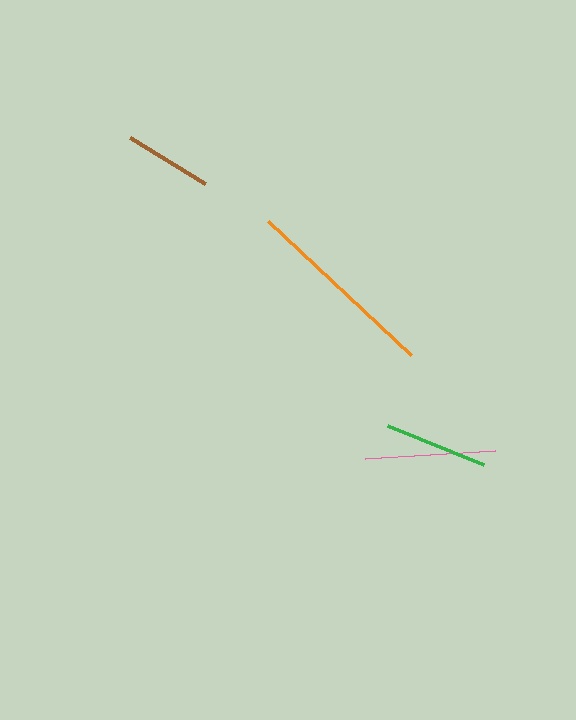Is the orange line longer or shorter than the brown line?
The orange line is longer than the brown line.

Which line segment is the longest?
The orange line is the longest at approximately 196 pixels.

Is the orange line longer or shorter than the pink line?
The orange line is longer than the pink line.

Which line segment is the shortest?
The brown line is the shortest at approximately 88 pixels.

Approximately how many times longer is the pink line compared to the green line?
The pink line is approximately 1.3 times the length of the green line.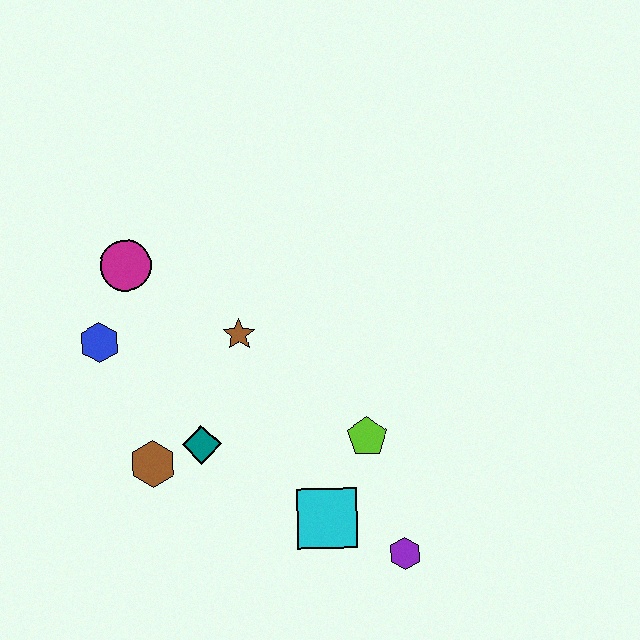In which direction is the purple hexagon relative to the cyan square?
The purple hexagon is to the right of the cyan square.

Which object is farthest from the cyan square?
The magenta circle is farthest from the cyan square.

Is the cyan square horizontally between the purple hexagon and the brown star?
Yes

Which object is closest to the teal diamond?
The brown hexagon is closest to the teal diamond.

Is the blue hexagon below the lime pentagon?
No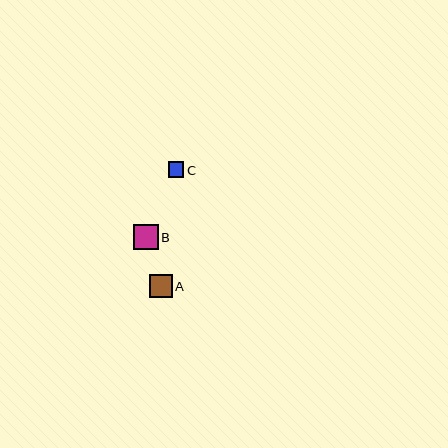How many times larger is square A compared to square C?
Square A is approximately 1.5 times the size of square C.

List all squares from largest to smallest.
From largest to smallest: B, A, C.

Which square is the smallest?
Square C is the smallest with a size of approximately 15 pixels.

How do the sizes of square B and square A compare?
Square B and square A are approximately the same size.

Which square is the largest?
Square B is the largest with a size of approximately 24 pixels.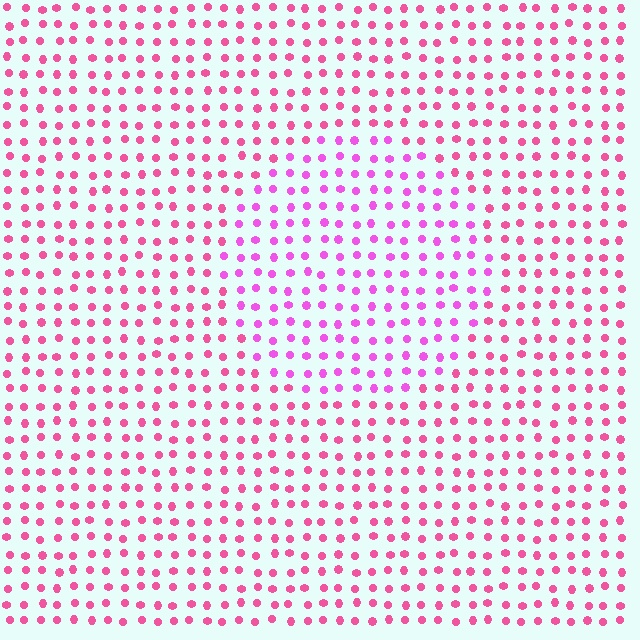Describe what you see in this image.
The image is filled with small pink elements in a uniform arrangement. A circle-shaped region is visible where the elements are tinted to a slightly different hue, forming a subtle color boundary.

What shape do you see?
I see a circle.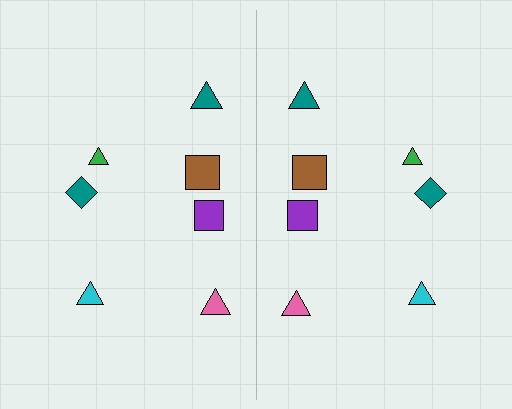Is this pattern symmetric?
Yes, this pattern has bilateral (reflection) symmetry.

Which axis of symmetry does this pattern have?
The pattern has a vertical axis of symmetry running through the center of the image.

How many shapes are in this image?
There are 14 shapes in this image.